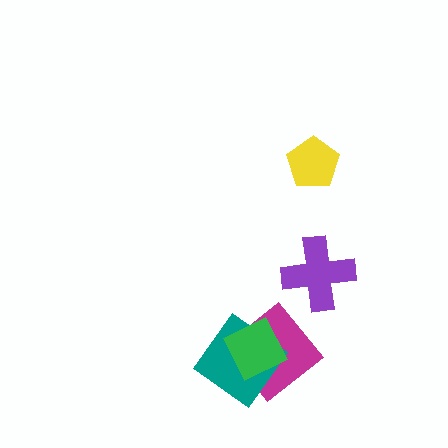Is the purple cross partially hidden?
No, no other shape covers it.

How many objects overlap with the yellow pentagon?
0 objects overlap with the yellow pentagon.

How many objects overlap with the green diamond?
2 objects overlap with the green diamond.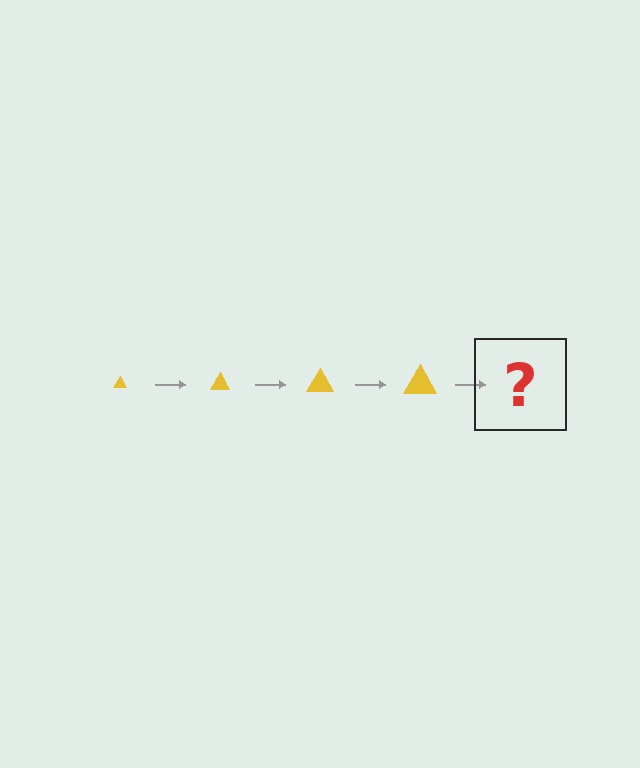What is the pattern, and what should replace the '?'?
The pattern is that the triangle gets progressively larger each step. The '?' should be a yellow triangle, larger than the previous one.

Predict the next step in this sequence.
The next step is a yellow triangle, larger than the previous one.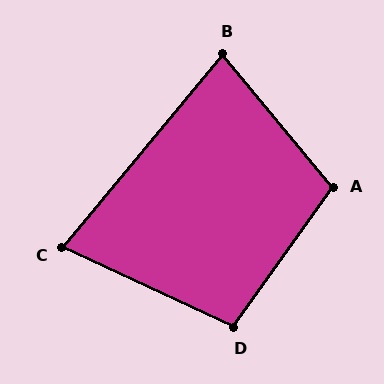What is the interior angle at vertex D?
Approximately 101 degrees (obtuse).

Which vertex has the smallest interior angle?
C, at approximately 75 degrees.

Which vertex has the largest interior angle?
A, at approximately 105 degrees.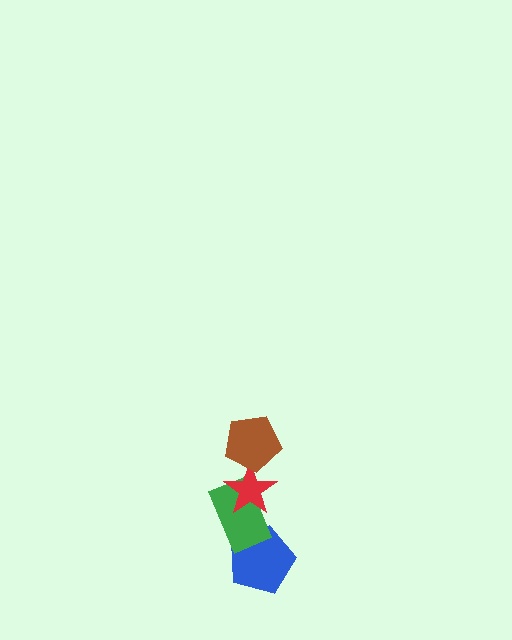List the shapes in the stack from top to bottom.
From top to bottom: the brown pentagon, the red star, the green rectangle, the blue pentagon.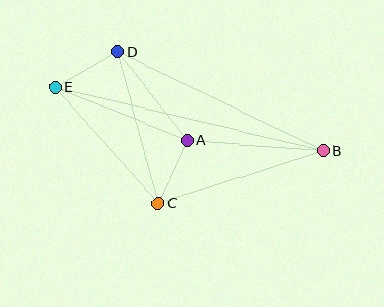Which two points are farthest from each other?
Points B and E are farthest from each other.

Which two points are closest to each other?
Points A and C are closest to each other.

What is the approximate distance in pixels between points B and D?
The distance between B and D is approximately 228 pixels.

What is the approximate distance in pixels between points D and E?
The distance between D and E is approximately 72 pixels.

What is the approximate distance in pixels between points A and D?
The distance between A and D is approximately 112 pixels.